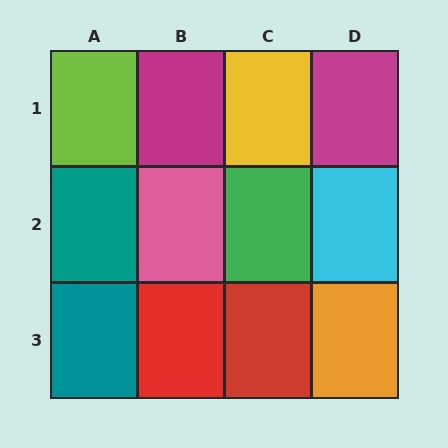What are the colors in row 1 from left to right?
Lime, magenta, yellow, magenta.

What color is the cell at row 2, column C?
Green.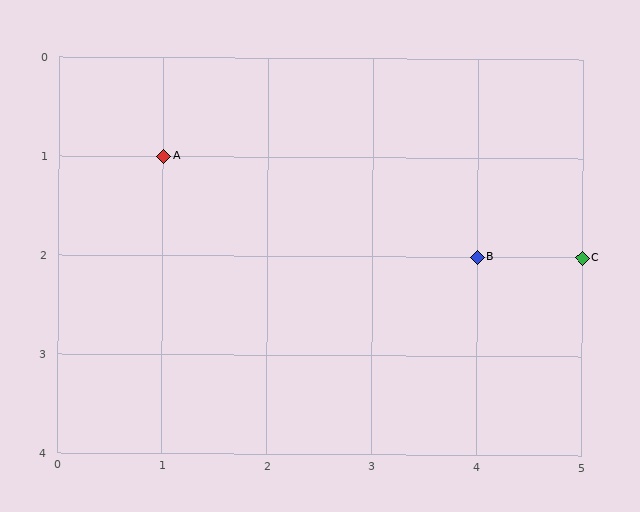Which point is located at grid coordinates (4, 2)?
Point B is at (4, 2).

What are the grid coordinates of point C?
Point C is at grid coordinates (5, 2).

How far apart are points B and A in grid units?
Points B and A are 3 columns and 1 row apart (about 3.2 grid units diagonally).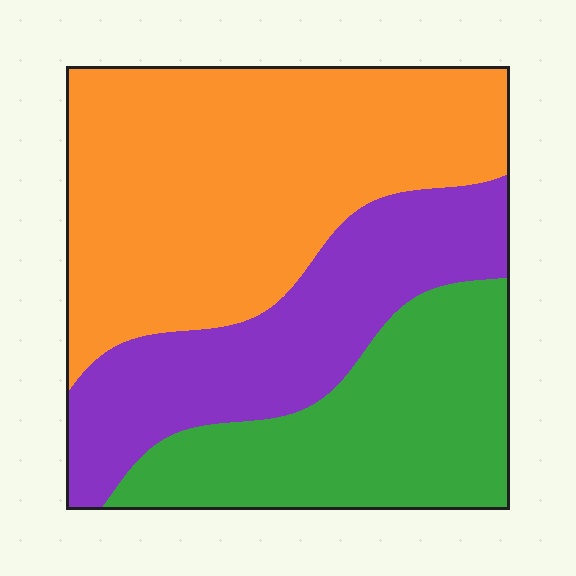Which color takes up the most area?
Orange, at roughly 45%.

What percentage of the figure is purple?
Purple covers 27% of the figure.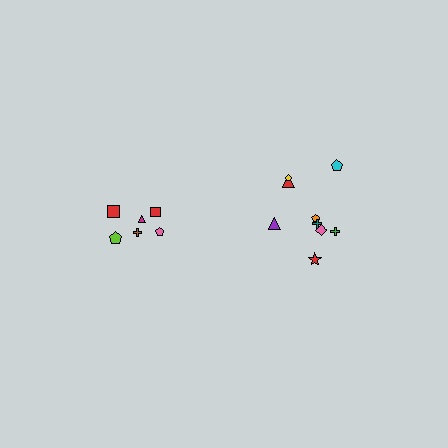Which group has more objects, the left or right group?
The right group.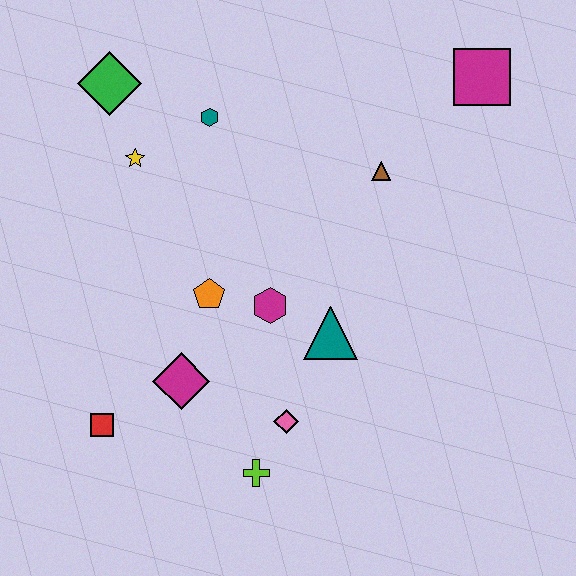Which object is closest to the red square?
The magenta diamond is closest to the red square.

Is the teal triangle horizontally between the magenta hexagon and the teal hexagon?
No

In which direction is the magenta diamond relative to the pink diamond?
The magenta diamond is to the left of the pink diamond.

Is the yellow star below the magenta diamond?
No